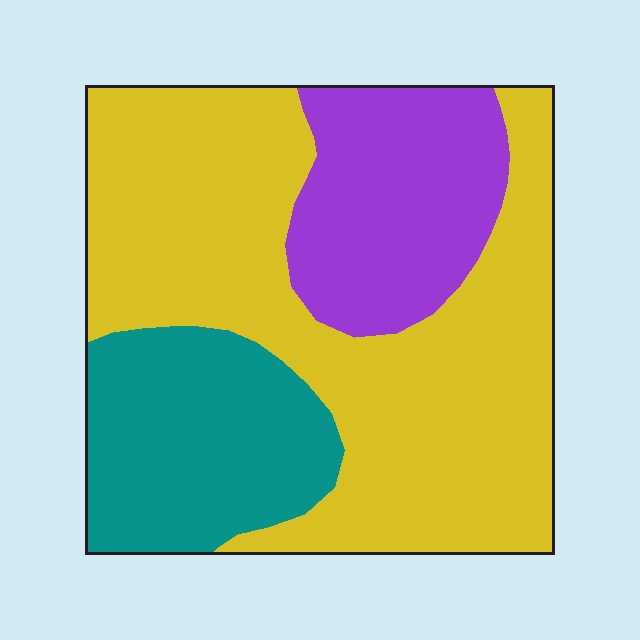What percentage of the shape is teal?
Teal covers around 20% of the shape.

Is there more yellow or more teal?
Yellow.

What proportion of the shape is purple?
Purple covers around 20% of the shape.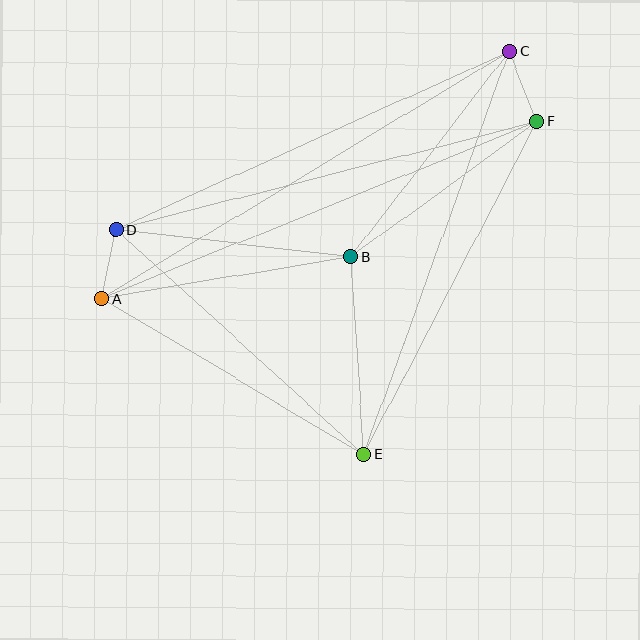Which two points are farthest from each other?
Points A and C are farthest from each other.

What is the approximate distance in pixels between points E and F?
The distance between E and F is approximately 375 pixels.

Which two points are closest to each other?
Points A and D are closest to each other.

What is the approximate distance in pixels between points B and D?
The distance between B and D is approximately 237 pixels.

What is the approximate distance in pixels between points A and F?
The distance between A and F is approximately 470 pixels.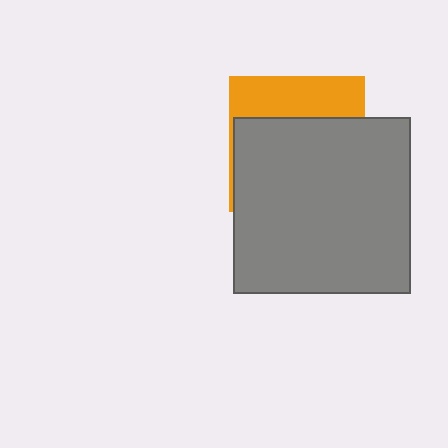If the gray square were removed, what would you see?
You would see the complete orange square.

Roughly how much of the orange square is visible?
A small part of it is visible (roughly 33%).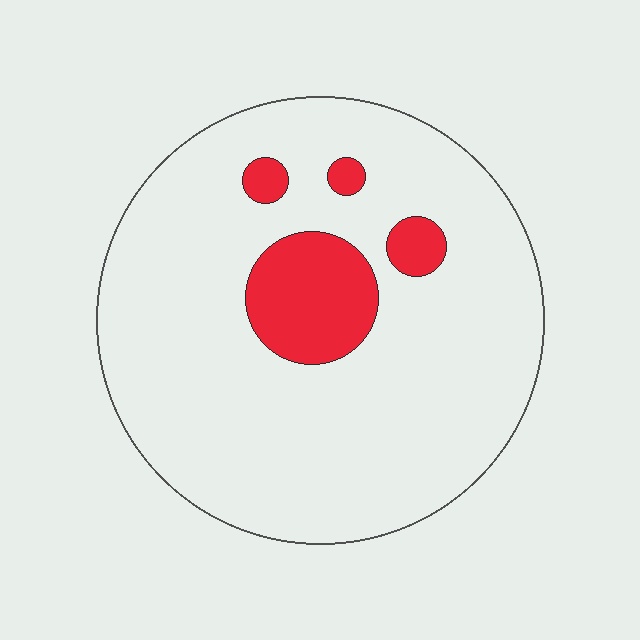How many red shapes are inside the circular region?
4.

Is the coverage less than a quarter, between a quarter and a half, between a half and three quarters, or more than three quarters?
Less than a quarter.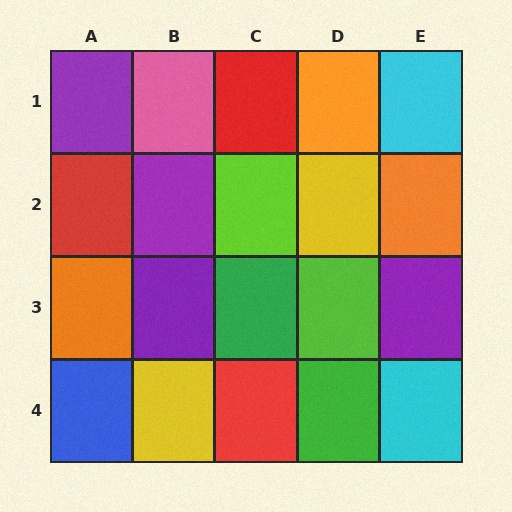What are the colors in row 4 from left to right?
Blue, yellow, red, green, cyan.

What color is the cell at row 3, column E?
Purple.